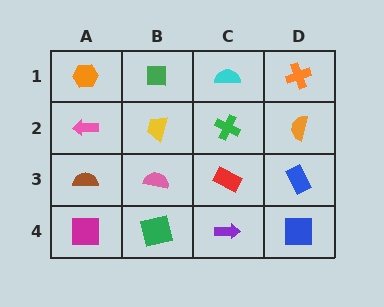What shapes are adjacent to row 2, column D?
An orange cross (row 1, column D), a blue rectangle (row 3, column D), a green cross (row 2, column C).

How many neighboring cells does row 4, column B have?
3.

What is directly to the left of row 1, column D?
A cyan semicircle.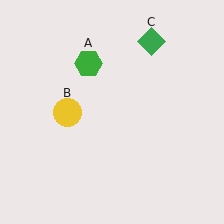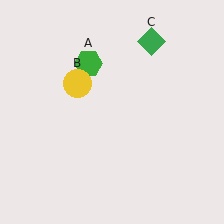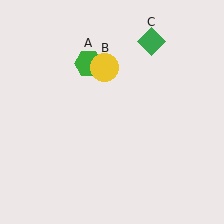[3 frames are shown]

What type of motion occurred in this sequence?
The yellow circle (object B) rotated clockwise around the center of the scene.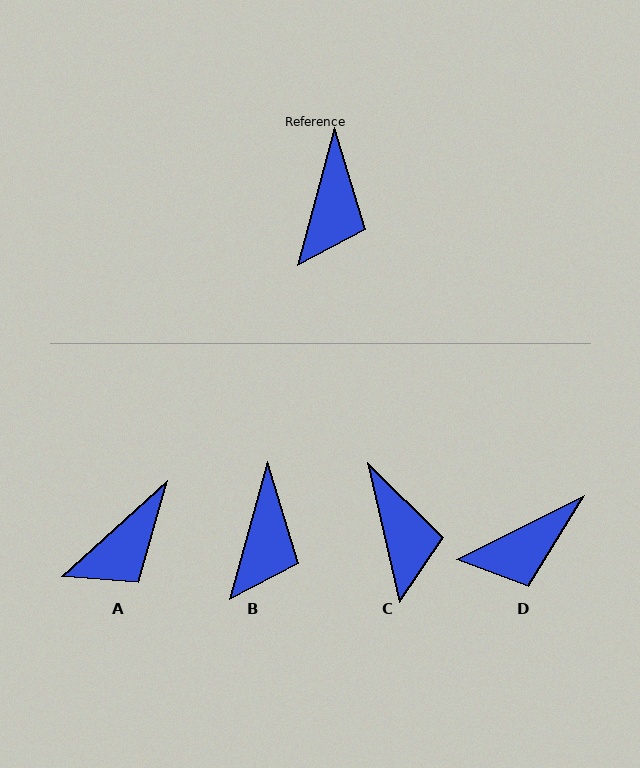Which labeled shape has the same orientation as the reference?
B.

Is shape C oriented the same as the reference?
No, it is off by about 28 degrees.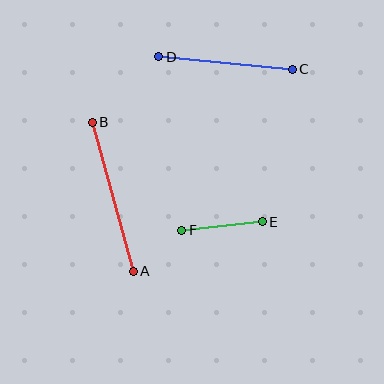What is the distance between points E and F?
The distance is approximately 81 pixels.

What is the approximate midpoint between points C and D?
The midpoint is at approximately (226, 63) pixels.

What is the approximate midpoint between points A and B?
The midpoint is at approximately (113, 197) pixels.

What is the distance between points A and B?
The distance is approximately 154 pixels.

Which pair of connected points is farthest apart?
Points A and B are farthest apart.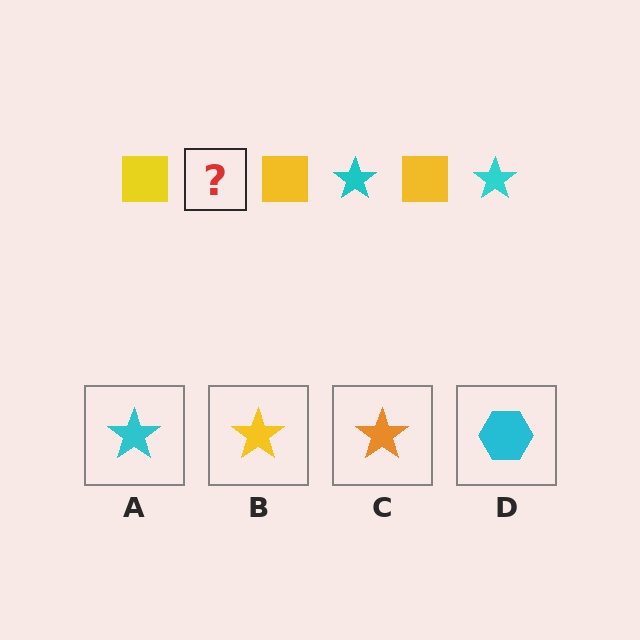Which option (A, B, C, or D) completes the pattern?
A.